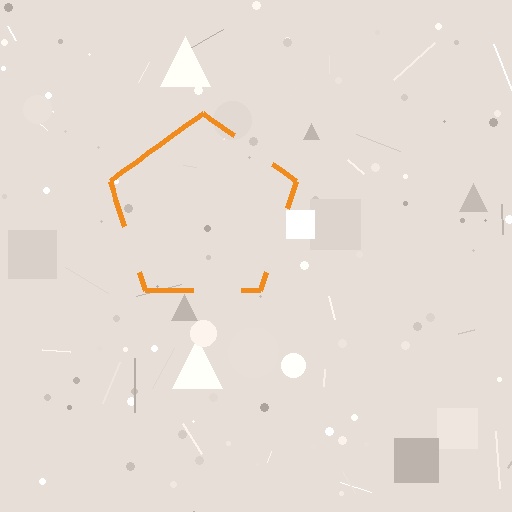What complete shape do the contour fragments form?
The contour fragments form a pentagon.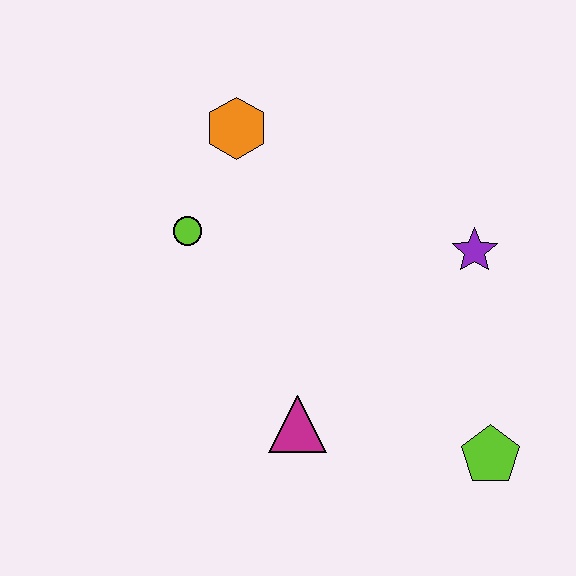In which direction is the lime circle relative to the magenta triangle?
The lime circle is above the magenta triangle.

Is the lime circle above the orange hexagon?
No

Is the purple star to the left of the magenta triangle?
No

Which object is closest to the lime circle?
The orange hexagon is closest to the lime circle.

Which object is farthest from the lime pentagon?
The orange hexagon is farthest from the lime pentagon.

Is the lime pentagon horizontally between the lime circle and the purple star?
No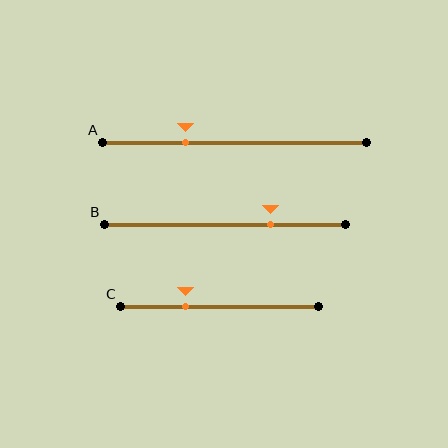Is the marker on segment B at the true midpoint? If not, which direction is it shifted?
No, the marker on segment B is shifted to the right by about 19% of the segment length.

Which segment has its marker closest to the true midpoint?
Segment C has its marker closest to the true midpoint.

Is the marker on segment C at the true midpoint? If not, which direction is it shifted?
No, the marker on segment C is shifted to the left by about 17% of the segment length.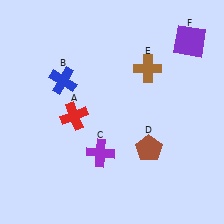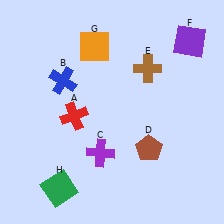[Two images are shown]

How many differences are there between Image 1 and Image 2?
There are 2 differences between the two images.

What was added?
An orange square (G), a green square (H) were added in Image 2.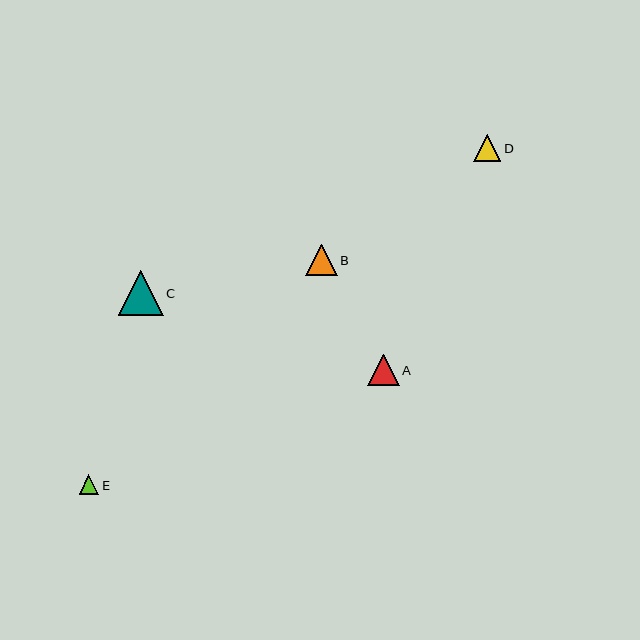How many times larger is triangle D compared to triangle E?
Triangle D is approximately 1.4 times the size of triangle E.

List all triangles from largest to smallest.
From largest to smallest: C, B, A, D, E.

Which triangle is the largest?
Triangle C is the largest with a size of approximately 45 pixels.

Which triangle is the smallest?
Triangle E is the smallest with a size of approximately 19 pixels.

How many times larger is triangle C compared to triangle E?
Triangle C is approximately 2.3 times the size of triangle E.